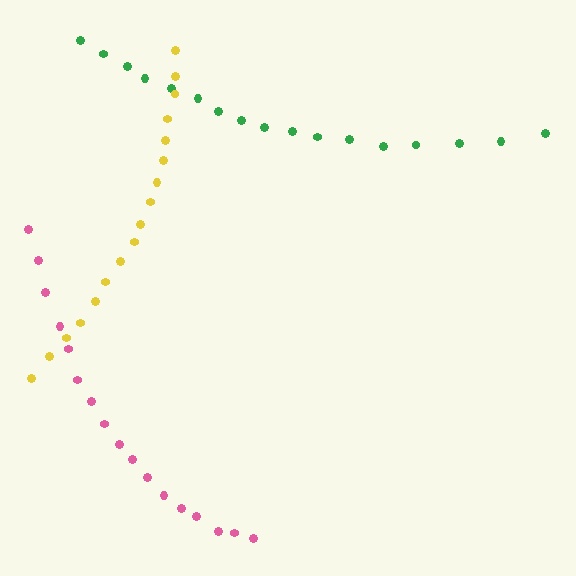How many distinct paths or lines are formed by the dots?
There are 3 distinct paths.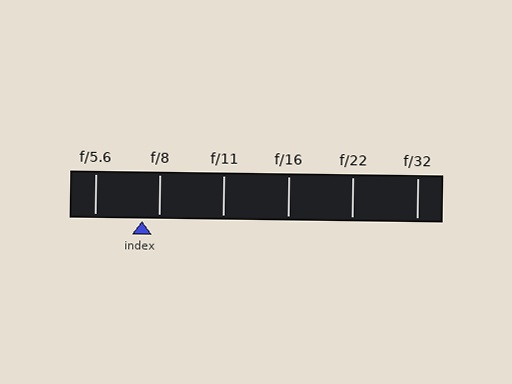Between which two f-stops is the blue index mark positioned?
The index mark is between f/5.6 and f/8.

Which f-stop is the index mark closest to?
The index mark is closest to f/8.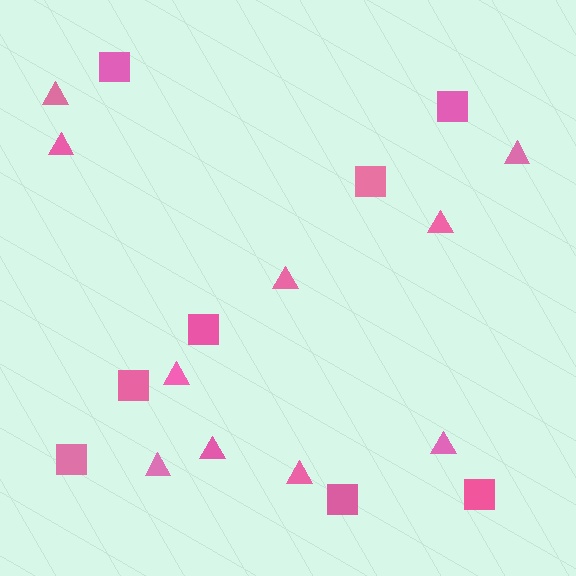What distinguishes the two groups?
There are 2 groups: one group of squares (8) and one group of triangles (10).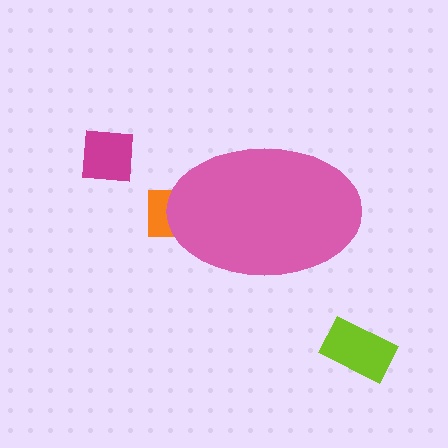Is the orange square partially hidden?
Yes, the orange square is partially hidden behind the pink ellipse.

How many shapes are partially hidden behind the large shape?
1 shape is partially hidden.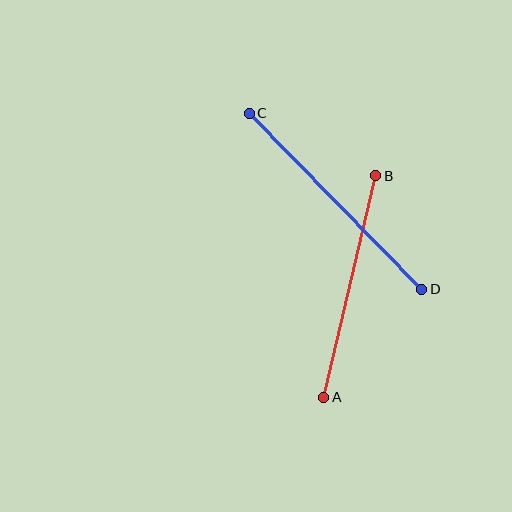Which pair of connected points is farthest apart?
Points C and D are farthest apart.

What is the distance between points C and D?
The distance is approximately 246 pixels.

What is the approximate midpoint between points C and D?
The midpoint is at approximately (335, 201) pixels.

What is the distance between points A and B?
The distance is approximately 227 pixels.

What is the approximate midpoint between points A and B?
The midpoint is at approximately (350, 287) pixels.